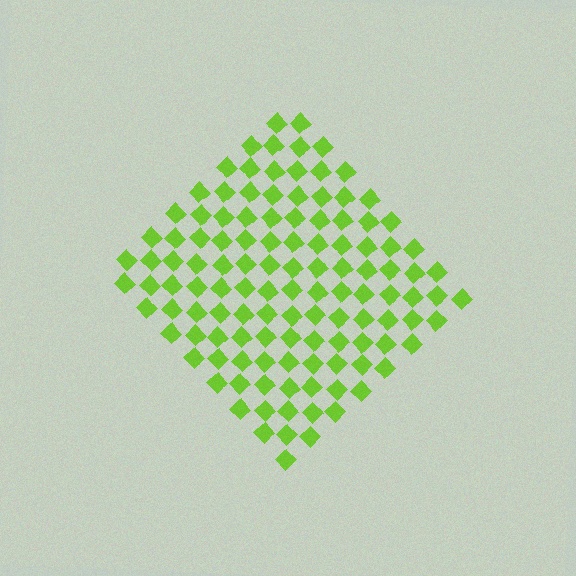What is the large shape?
The large shape is a diamond.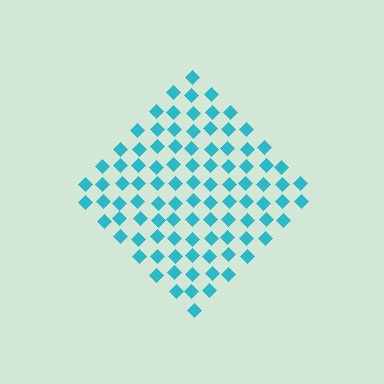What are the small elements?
The small elements are diamonds.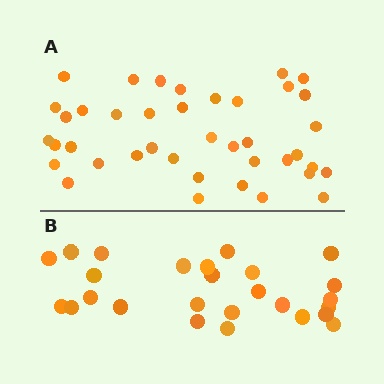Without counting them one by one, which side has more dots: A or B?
Region A (the top region) has more dots.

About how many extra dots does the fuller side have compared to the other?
Region A has approximately 15 more dots than region B.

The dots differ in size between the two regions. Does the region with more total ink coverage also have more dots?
No. Region B has more total ink coverage because its dots are larger, but region A actually contains more individual dots. Total area can be misleading — the number of items is what matters here.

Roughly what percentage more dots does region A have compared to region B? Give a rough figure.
About 55% more.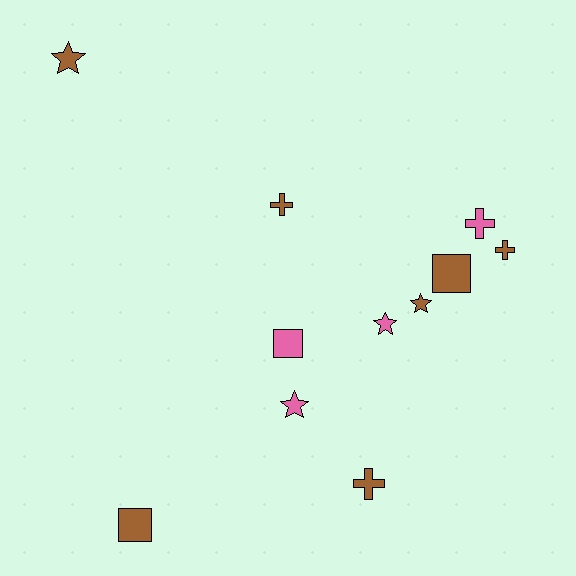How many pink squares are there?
There is 1 pink square.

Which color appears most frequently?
Brown, with 7 objects.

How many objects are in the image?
There are 11 objects.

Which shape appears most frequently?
Star, with 4 objects.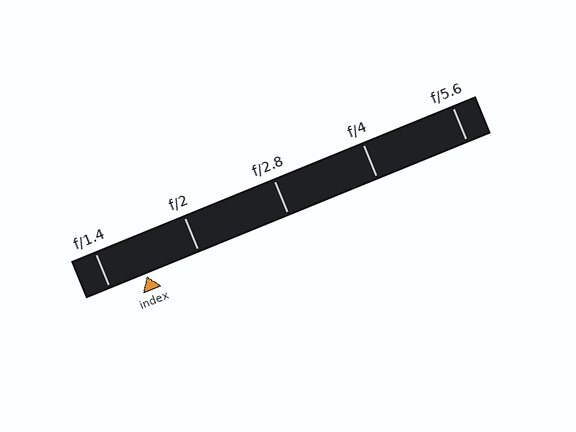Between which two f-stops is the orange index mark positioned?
The index mark is between f/1.4 and f/2.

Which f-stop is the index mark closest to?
The index mark is closest to f/1.4.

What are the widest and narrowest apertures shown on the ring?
The widest aperture shown is f/1.4 and the narrowest is f/5.6.